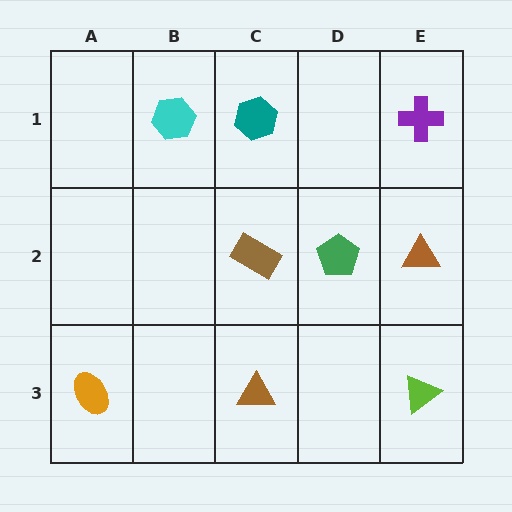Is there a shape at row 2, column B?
No, that cell is empty.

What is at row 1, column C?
A teal hexagon.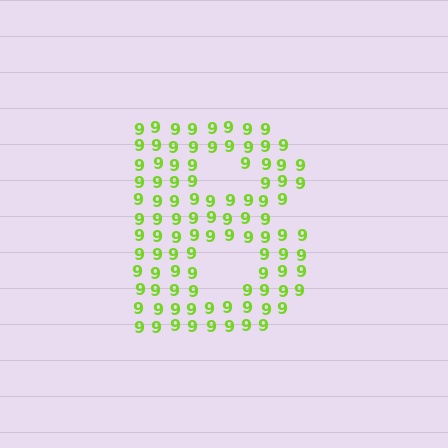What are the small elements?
The small elements are digit 9's.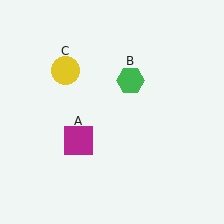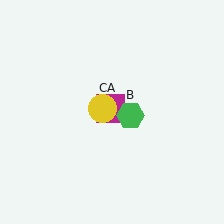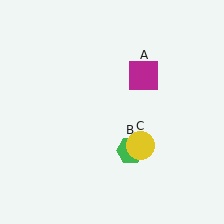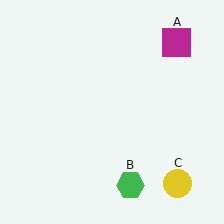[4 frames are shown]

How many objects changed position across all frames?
3 objects changed position: magenta square (object A), green hexagon (object B), yellow circle (object C).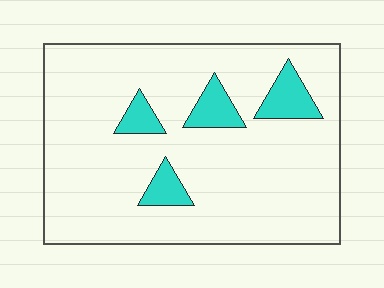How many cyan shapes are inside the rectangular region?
4.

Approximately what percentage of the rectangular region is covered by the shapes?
Approximately 10%.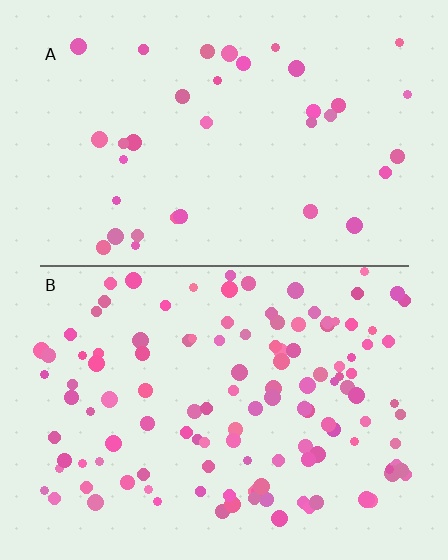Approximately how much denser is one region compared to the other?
Approximately 3.4× — region B over region A.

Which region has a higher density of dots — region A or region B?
B (the bottom).